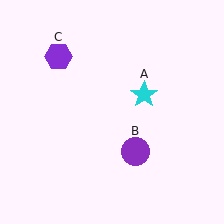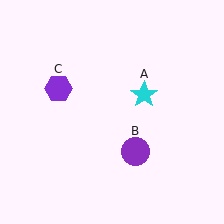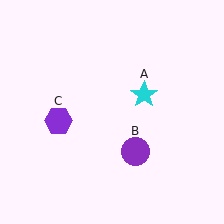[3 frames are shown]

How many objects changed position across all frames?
1 object changed position: purple hexagon (object C).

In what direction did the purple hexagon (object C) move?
The purple hexagon (object C) moved down.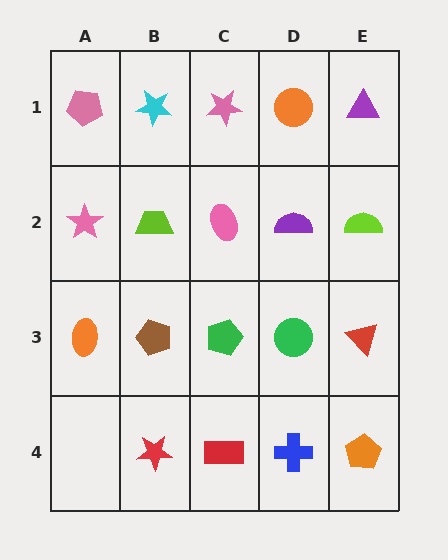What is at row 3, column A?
An orange ellipse.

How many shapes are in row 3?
5 shapes.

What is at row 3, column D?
A green circle.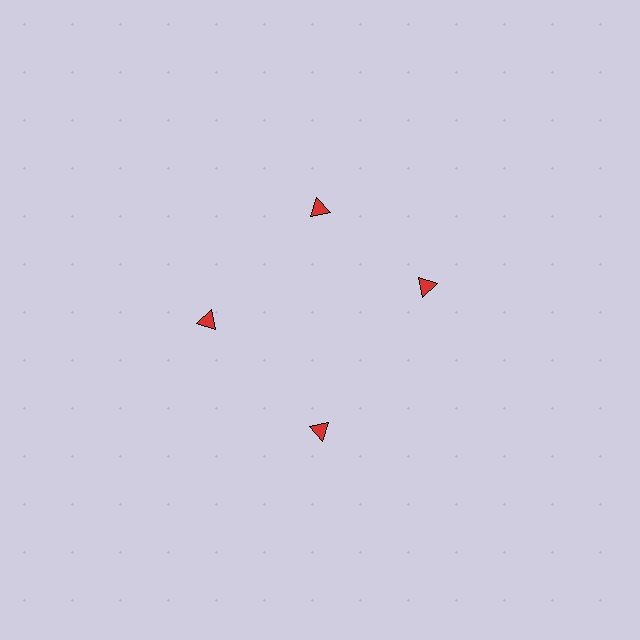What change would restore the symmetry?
The symmetry would be restored by rotating it back into even spacing with its neighbors so that all 4 triangles sit at equal angles and equal distance from the center.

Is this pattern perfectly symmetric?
No. The 4 red triangles are arranged in a ring, but one element near the 3 o'clock position is rotated out of alignment along the ring, breaking the 4-fold rotational symmetry.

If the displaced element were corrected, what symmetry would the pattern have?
It would have 4-fold rotational symmetry — the pattern would map onto itself every 90 degrees.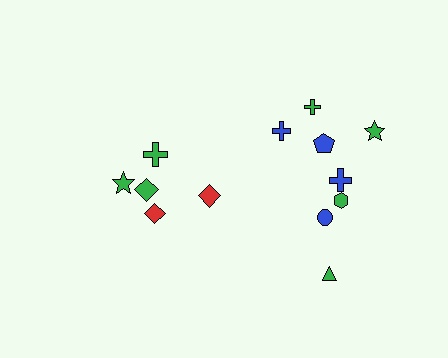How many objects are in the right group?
There are 8 objects.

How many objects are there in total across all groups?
There are 13 objects.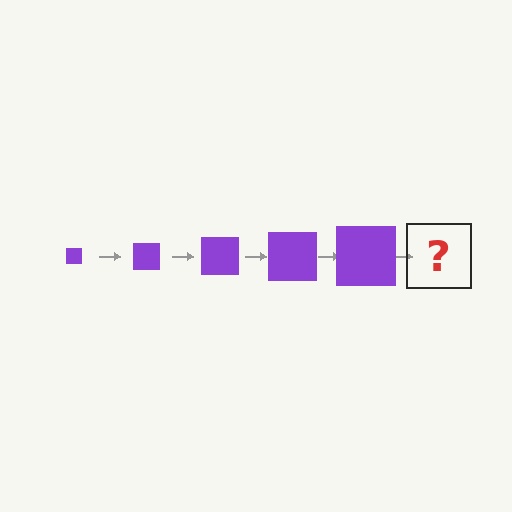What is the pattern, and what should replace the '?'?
The pattern is that the square gets progressively larger each step. The '?' should be a purple square, larger than the previous one.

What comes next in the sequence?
The next element should be a purple square, larger than the previous one.